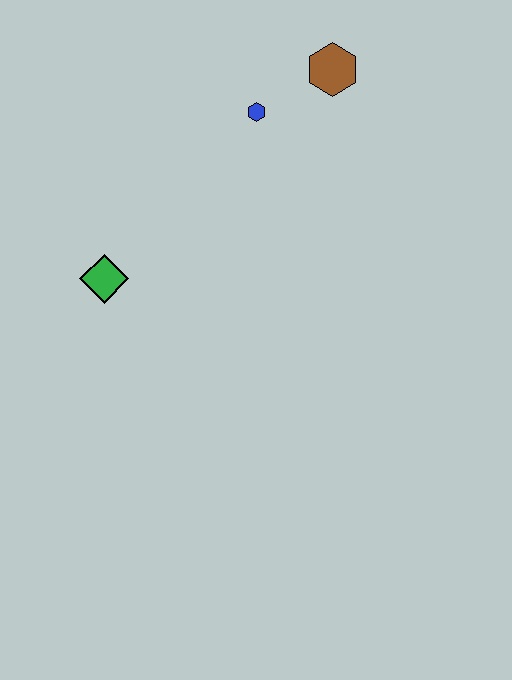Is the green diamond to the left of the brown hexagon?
Yes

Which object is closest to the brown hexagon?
The blue hexagon is closest to the brown hexagon.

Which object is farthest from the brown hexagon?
The green diamond is farthest from the brown hexagon.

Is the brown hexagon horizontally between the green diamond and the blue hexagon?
No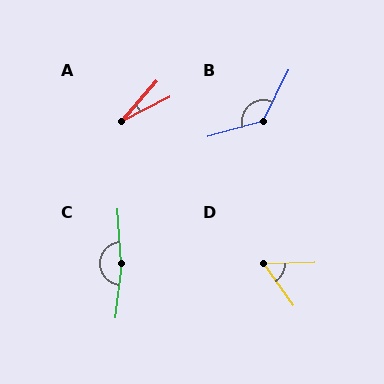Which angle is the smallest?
A, at approximately 22 degrees.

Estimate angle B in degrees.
Approximately 132 degrees.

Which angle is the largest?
C, at approximately 169 degrees.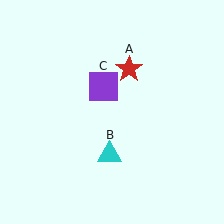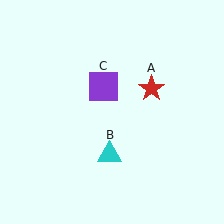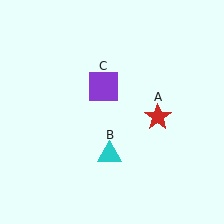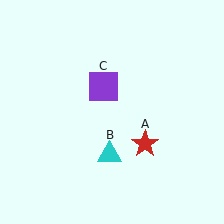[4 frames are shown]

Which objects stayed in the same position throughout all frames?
Cyan triangle (object B) and purple square (object C) remained stationary.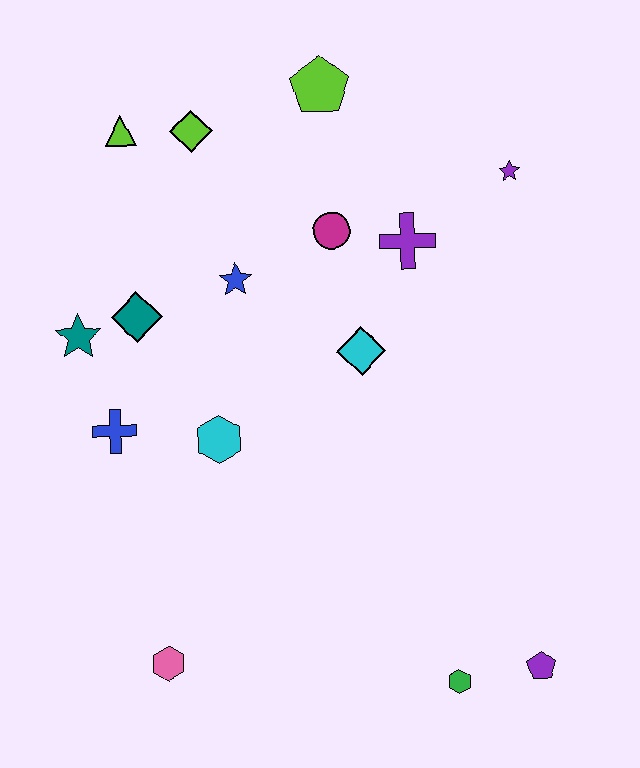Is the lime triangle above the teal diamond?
Yes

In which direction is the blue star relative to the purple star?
The blue star is to the left of the purple star.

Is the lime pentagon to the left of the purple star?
Yes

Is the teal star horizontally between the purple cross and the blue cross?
No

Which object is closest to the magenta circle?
The purple cross is closest to the magenta circle.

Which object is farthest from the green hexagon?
The lime triangle is farthest from the green hexagon.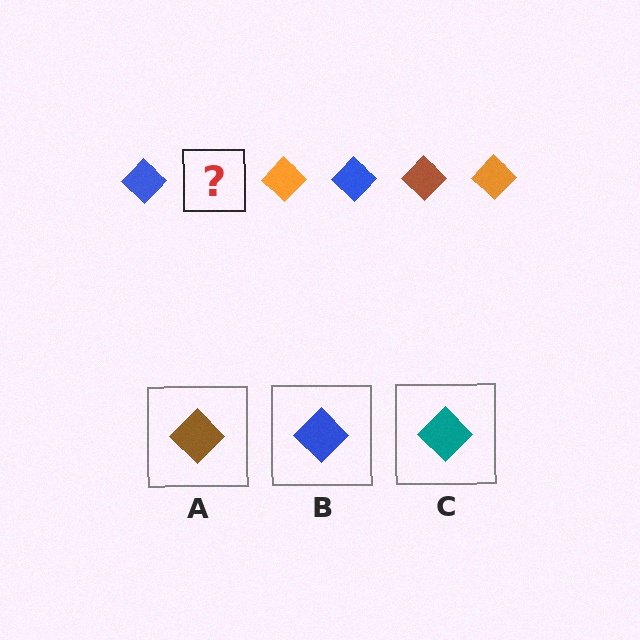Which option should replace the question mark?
Option A.